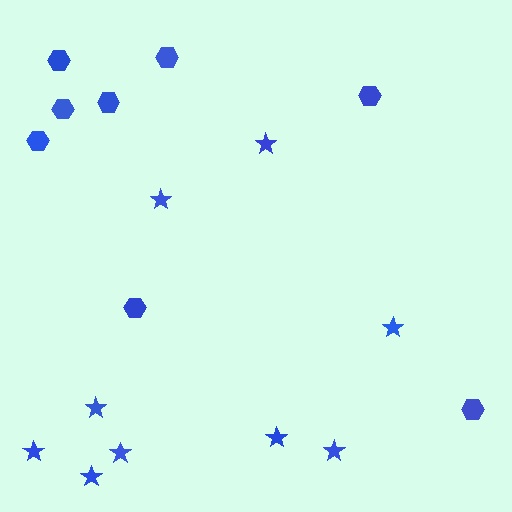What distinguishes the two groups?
There are 2 groups: one group of stars (9) and one group of hexagons (8).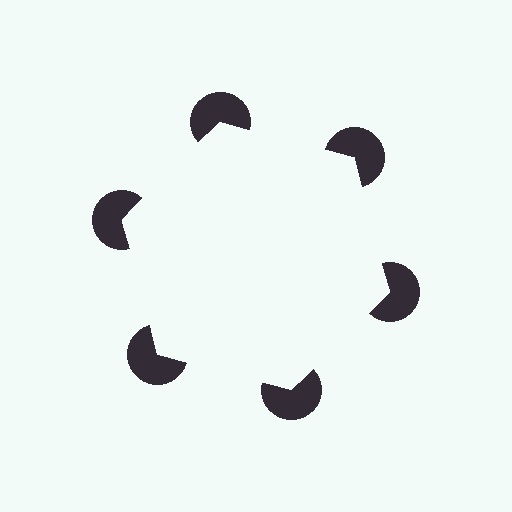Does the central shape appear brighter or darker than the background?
It typically appears slightly brighter than the background, even though no actual brightness change is drawn.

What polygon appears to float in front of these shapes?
An illusory hexagon — its edges are inferred from the aligned wedge cuts in the pac-man discs, not physically drawn.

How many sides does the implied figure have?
6 sides.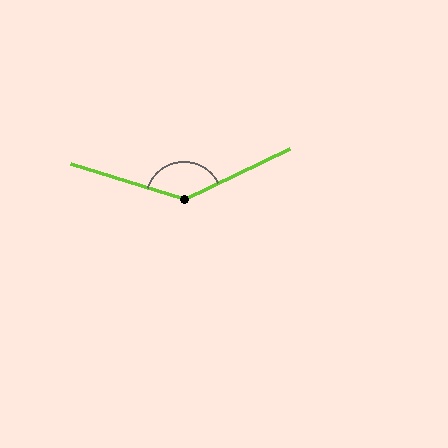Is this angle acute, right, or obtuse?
It is obtuse.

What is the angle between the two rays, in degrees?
Approximately 137 degrees.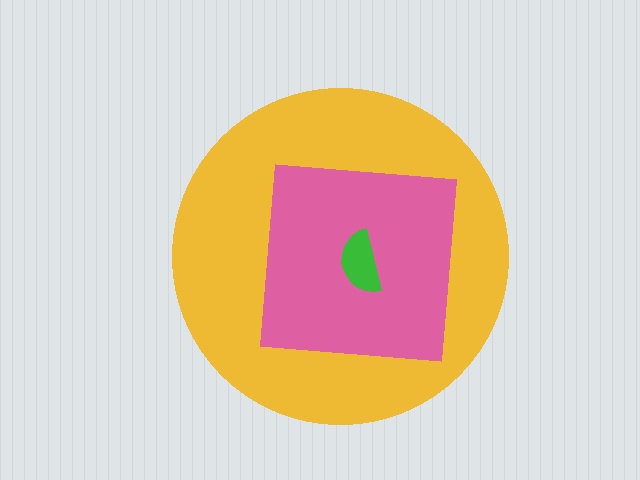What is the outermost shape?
The yellow circle.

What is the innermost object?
The green semicircle.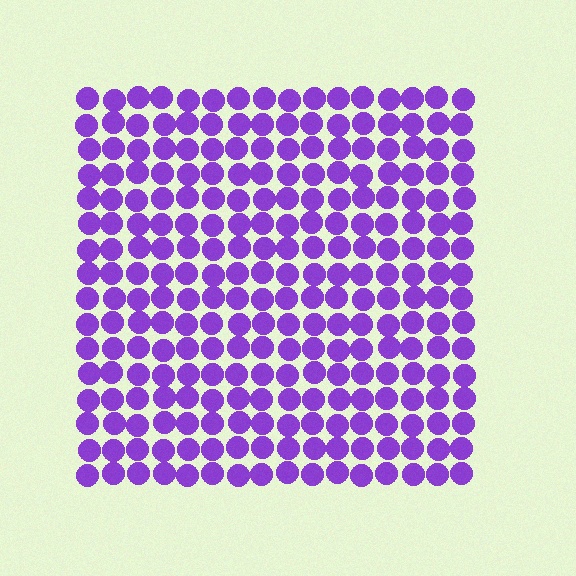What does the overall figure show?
The overall figure shows a square.